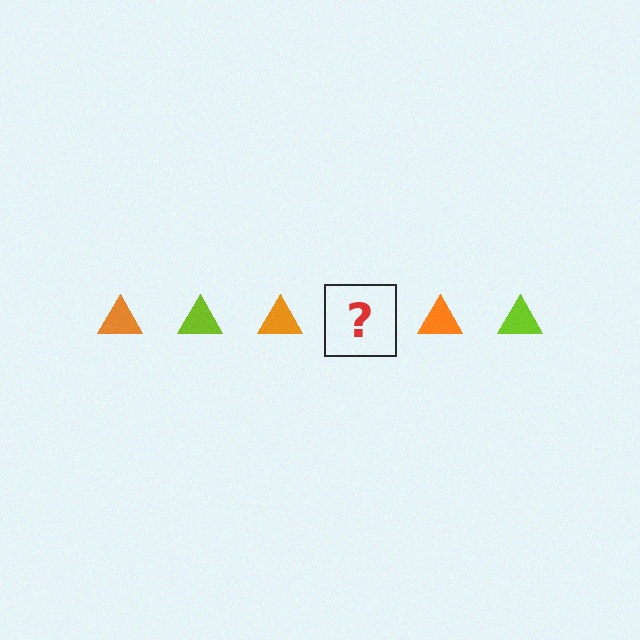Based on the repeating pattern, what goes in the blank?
The blank should be a lime triangle.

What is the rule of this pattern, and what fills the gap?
The rule is that the pattern cycles through orange, lime triangles. The gap should be filled with a lime triangle.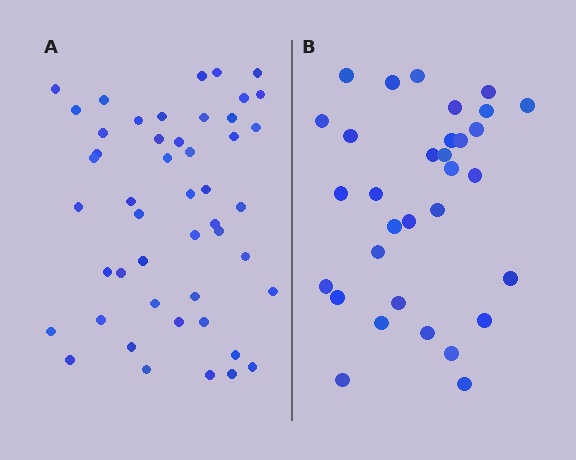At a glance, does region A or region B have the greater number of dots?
Region A (the left region) has more dots.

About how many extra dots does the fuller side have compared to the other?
Region A has approximately 15 more dots than region B.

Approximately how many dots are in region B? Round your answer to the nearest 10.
About 30 dots. (The exact count is 32, which rounds to 30.)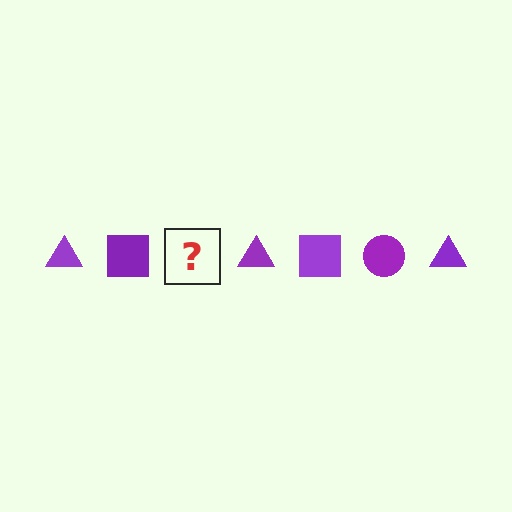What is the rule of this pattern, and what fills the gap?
The rule is that the pattern cycles through triangle, square, circle shapes in purple. The gap should be filled with a purple circle.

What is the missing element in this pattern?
The missing element is a purple circle.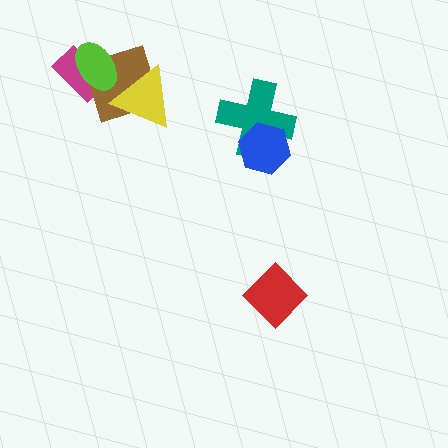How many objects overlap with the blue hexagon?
1 object overlaps with the blue hexagon.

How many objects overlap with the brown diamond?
3 objects overlap with the brown diamond.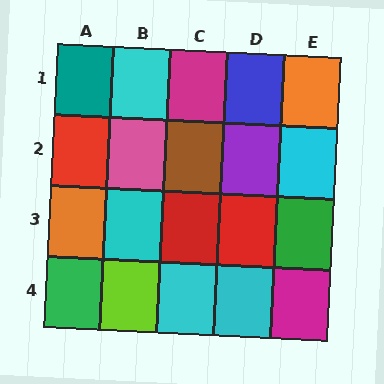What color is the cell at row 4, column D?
Cyan.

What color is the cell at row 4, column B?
Lime.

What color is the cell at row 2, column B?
Pink.